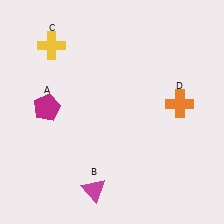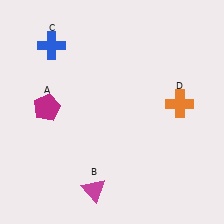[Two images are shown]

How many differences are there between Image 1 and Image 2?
There is 1 difference between the two images.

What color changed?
The cross (C) changed from yellow in Image 1 to blue in Image 2.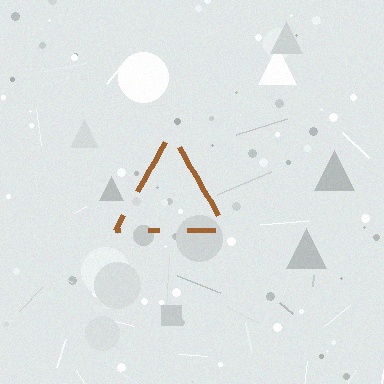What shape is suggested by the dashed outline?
The dashed outline suggests a triangle.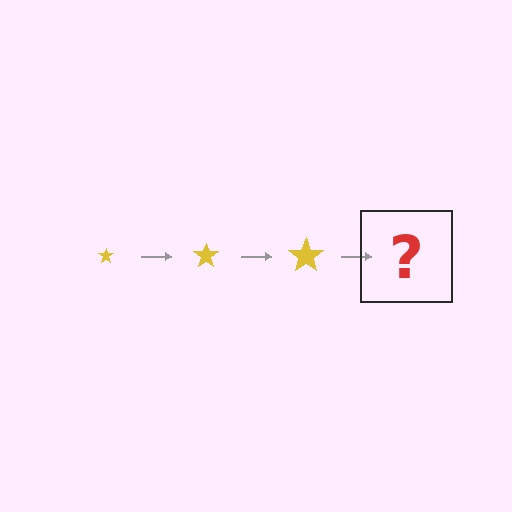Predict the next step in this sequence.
The next step is a yellow star, larger than the previous one.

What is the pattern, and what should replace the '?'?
The pattern is that the star gets progressively larger each step. The '?' should be a yellow star, larger than the previous one.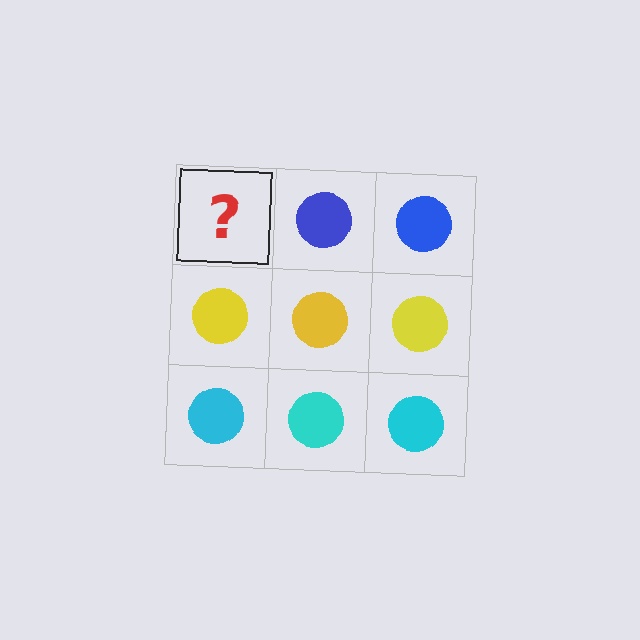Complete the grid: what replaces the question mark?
The question mark should be replaced with a blue circle.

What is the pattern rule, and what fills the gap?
The rule is that each row has a consistent color. The gap should be filled with a blue circle.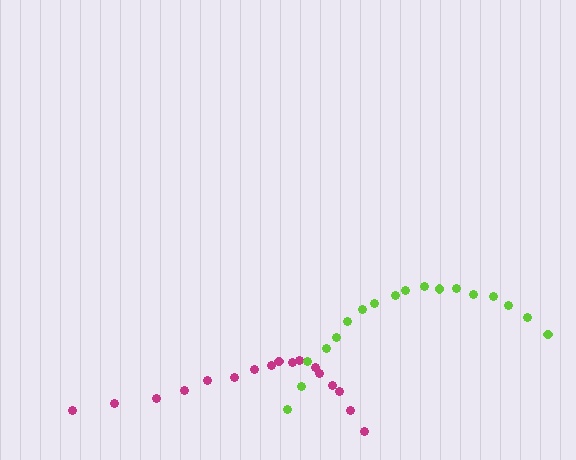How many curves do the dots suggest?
There are 2 distinct paths.